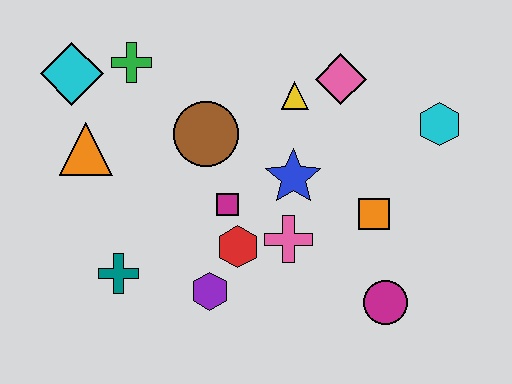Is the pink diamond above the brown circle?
Yes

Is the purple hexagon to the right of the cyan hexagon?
No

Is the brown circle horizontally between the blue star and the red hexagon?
No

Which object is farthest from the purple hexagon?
The cyan hexagon is farthest from the purple hexagon.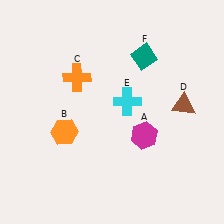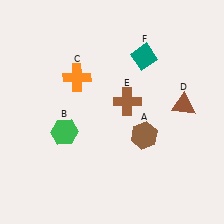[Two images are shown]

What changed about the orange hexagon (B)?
In Image 1, B is orange. In Image 2, it changed to green.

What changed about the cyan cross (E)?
In Image 1, E is cyan. In Image 2, it changed to brown.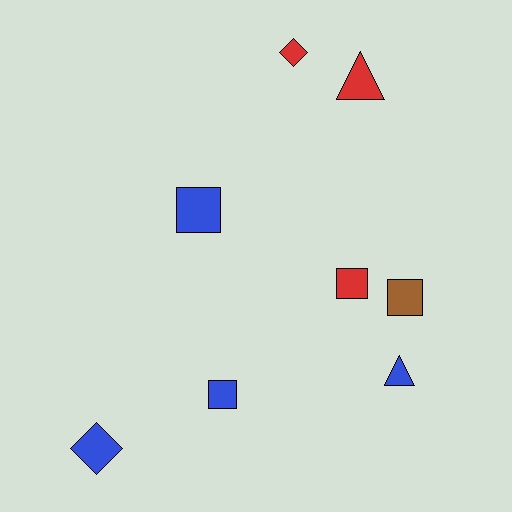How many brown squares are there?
There is 1 brown square.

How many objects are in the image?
There are 8 objects.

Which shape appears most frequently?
Square, with 4 objects.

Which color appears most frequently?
Blue, with 4 objects.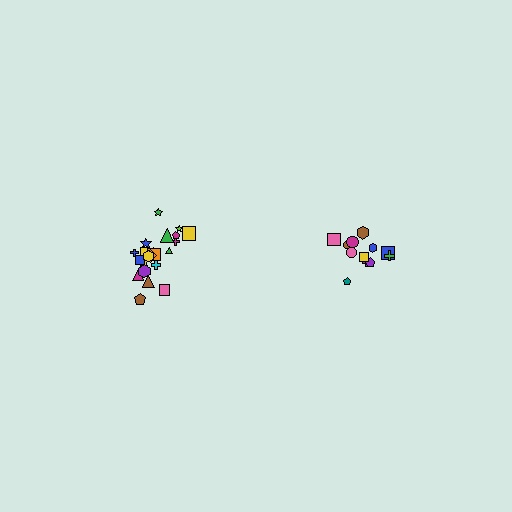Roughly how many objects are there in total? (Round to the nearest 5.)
Roughly 35 objects in total.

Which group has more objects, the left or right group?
The left group.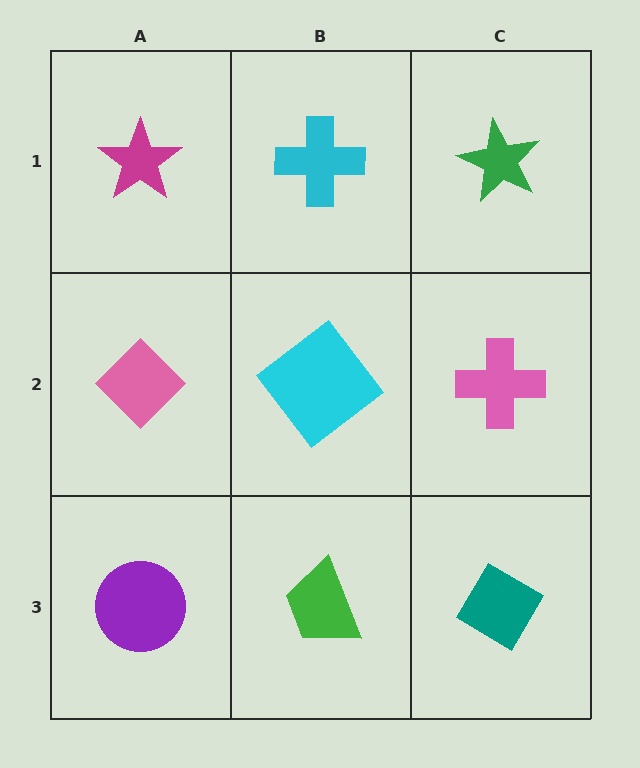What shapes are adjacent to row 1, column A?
A pink diamond (row 2, column A), a cyan cross (row 1, column B).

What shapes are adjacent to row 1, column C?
A pink cross (row 2, column C), a cyan cross (row 1, column B).